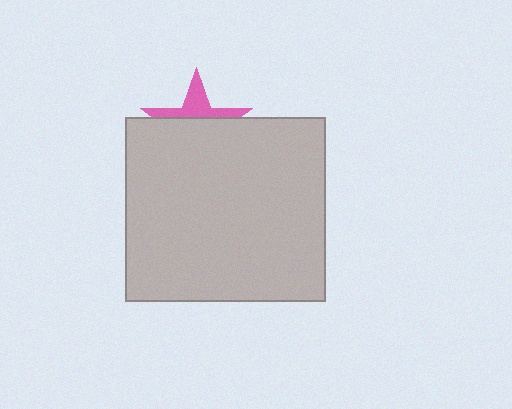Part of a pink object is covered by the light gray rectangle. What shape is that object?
It is a star.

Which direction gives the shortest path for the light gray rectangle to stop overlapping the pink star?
Moving down gives the shortest separation.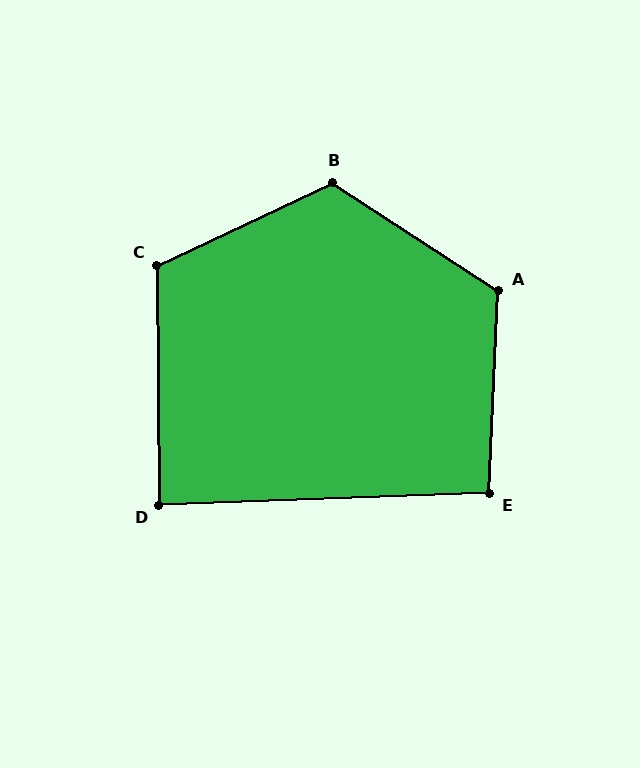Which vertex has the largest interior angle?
B, at approximately 122 degrees.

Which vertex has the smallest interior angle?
D, at approximately 89 degrees.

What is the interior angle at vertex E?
Approximately 95 degrees (approximately right).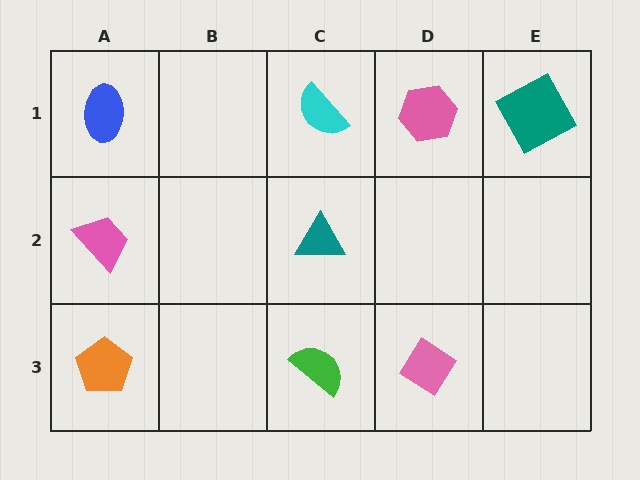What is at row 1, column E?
A teal square.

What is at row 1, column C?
A cyan semicircle.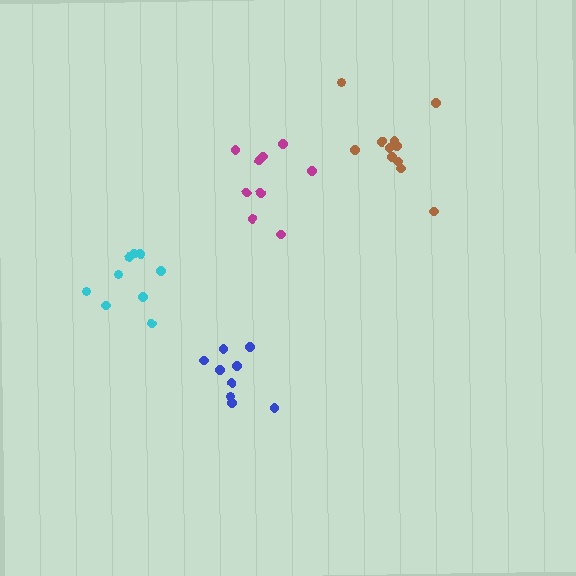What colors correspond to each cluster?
The clusters are colored: blue, brown, cyan, magenta.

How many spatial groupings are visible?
There are 4 spatial groupings.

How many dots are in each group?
Group 1: 9 dots, Group 2: 11 dots, Group 3: 9 dots, Group 4: 9 dots (38 total).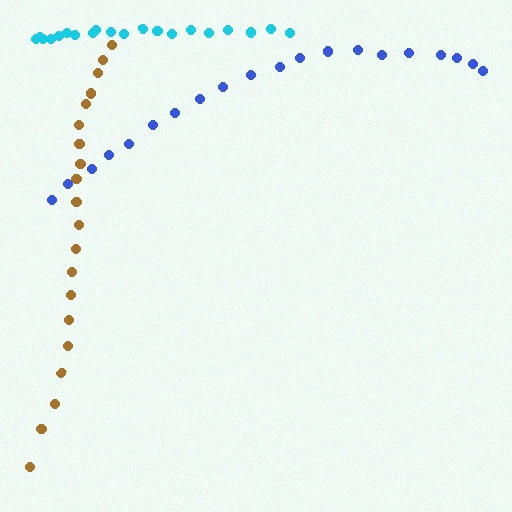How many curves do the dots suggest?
There are 3 distinct paths.